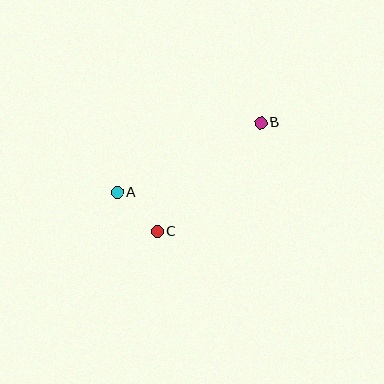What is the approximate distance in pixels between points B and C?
The distance between B and C is approximately 150 pixels.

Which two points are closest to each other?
Points A and C are closest to each other.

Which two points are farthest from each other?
Points A and B are farthest from each other.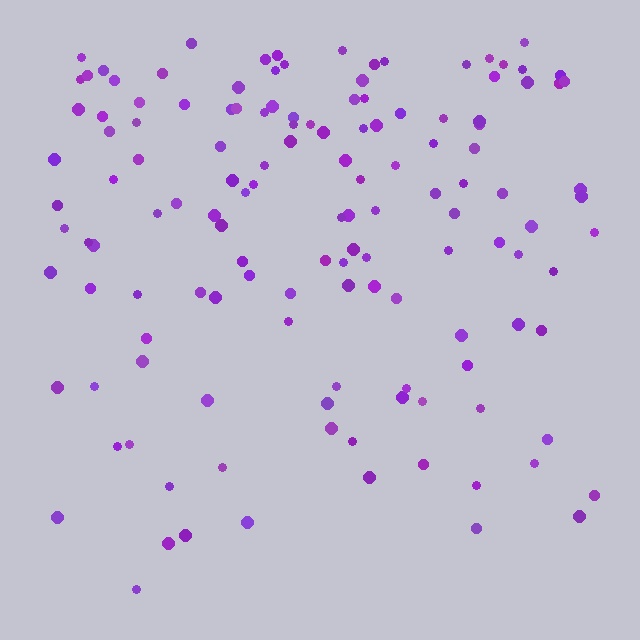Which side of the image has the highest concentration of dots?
The top.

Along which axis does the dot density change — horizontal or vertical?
Vertical.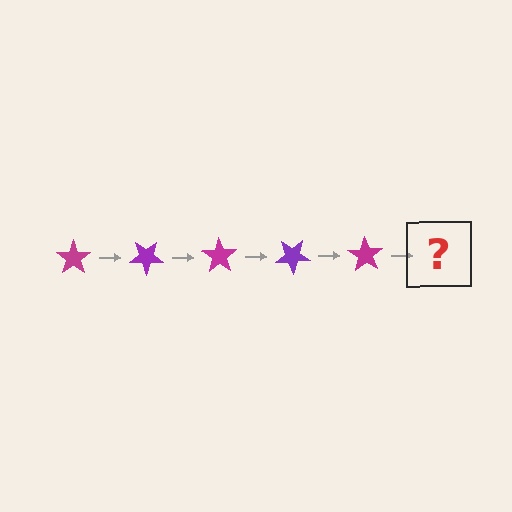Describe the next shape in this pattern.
It should be a purple star, rotated 175 degrees from the start.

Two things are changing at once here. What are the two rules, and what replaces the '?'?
The two rules are that it rotates 35 degrees each step and the color cycles through magenta and purple. The '?' should be a purple star, rotated 175 degrees from the start.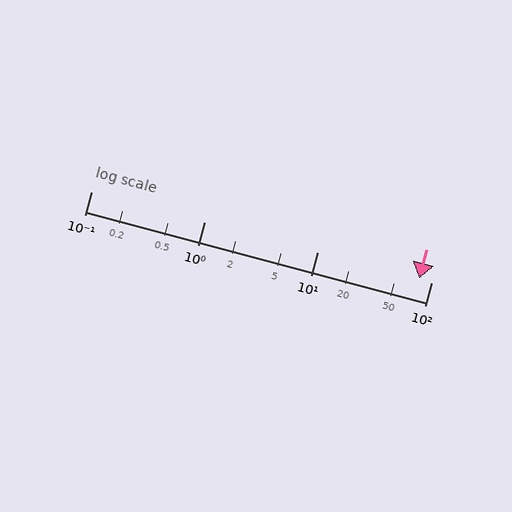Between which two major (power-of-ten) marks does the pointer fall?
The pointer is between 10 and 100.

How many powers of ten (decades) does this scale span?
The scale spans 3 decades, from 0.1 to 100.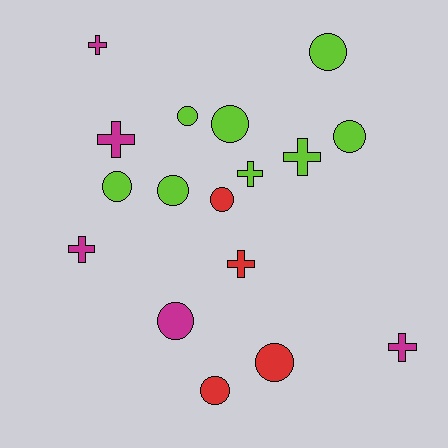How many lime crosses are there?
There are 2 lime crosses.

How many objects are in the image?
There are 17 objects.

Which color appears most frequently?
Lime, with 8 objects.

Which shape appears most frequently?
Circle, with 10 objects.